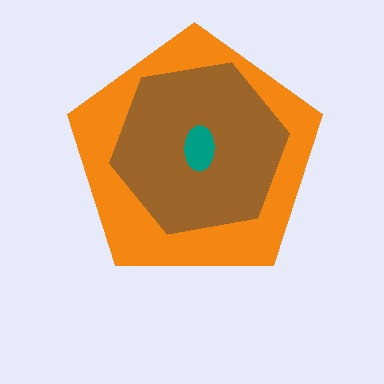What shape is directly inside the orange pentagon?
The brown hexagon.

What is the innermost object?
The teal ellipse.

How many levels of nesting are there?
3.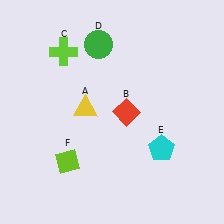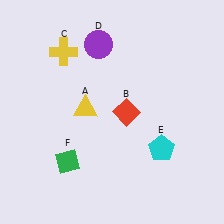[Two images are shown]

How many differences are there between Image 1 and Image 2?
There are 3 differences between the two images.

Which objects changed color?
C changed from lime to yellow. D changed from green to purple. F changed from lime to green.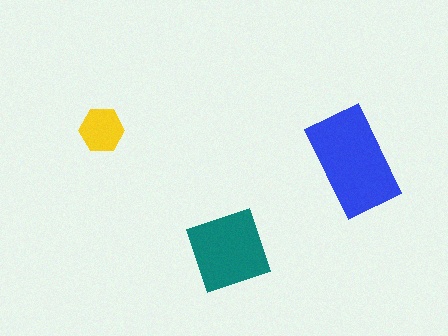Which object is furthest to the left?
The yellow hexagon is leftmost.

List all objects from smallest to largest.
The yellow hexagon, the teal diamond, the blue rectangle.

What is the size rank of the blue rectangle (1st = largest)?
1st.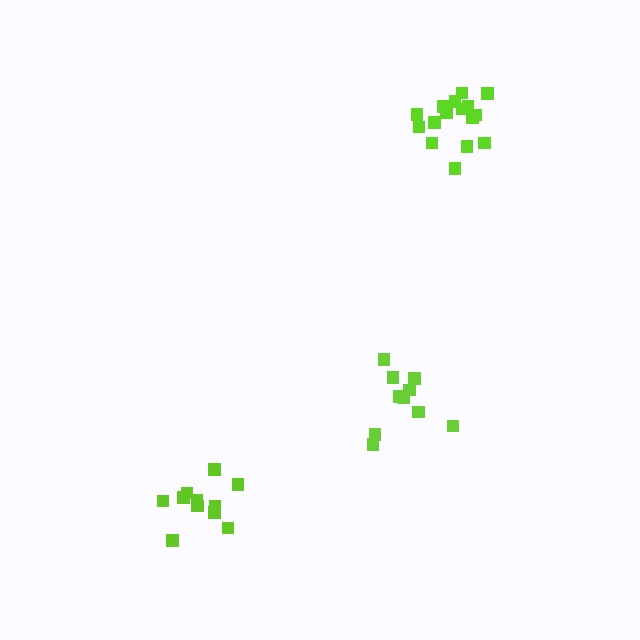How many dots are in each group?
Group 1: 16 dots, Group 2: 10 dots, Group 3: 11 dots (37 total).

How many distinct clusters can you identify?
There are 3 distinct clusters.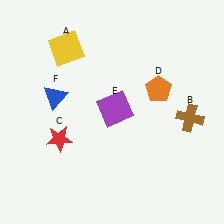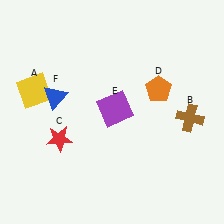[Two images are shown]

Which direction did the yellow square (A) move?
The yellow square (A) moved down.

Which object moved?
The yellow square (A) moved down.